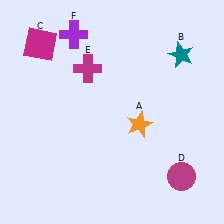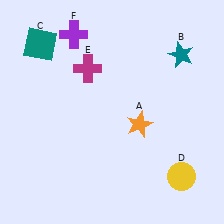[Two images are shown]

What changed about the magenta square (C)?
In Image 1, C is magenta. In Image 2, it changed to teal.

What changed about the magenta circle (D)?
In Image 1, D is magenta. In Image 2, it changed to yellow.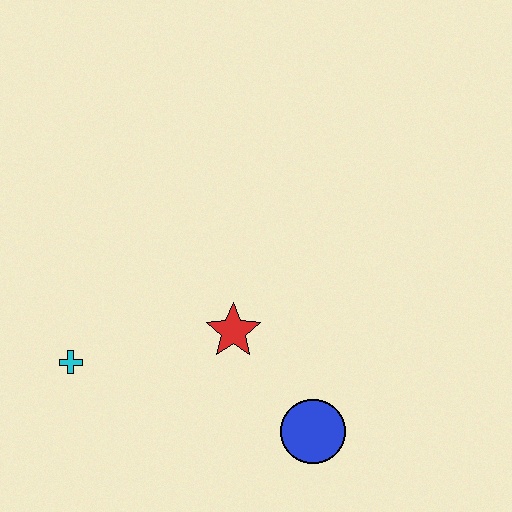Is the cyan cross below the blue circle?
No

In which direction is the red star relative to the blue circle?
The red star is above the blue circle.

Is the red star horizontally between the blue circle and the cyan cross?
Yes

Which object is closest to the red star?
The blue circle is closest to the red star.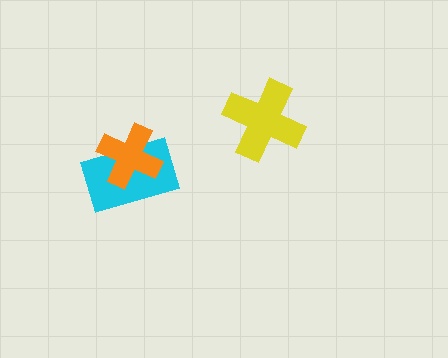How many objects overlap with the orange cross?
1 object overlaps with the orange cross.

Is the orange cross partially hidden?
No, no other shape covers it.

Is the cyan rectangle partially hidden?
Yes, it is partially covered by another shape.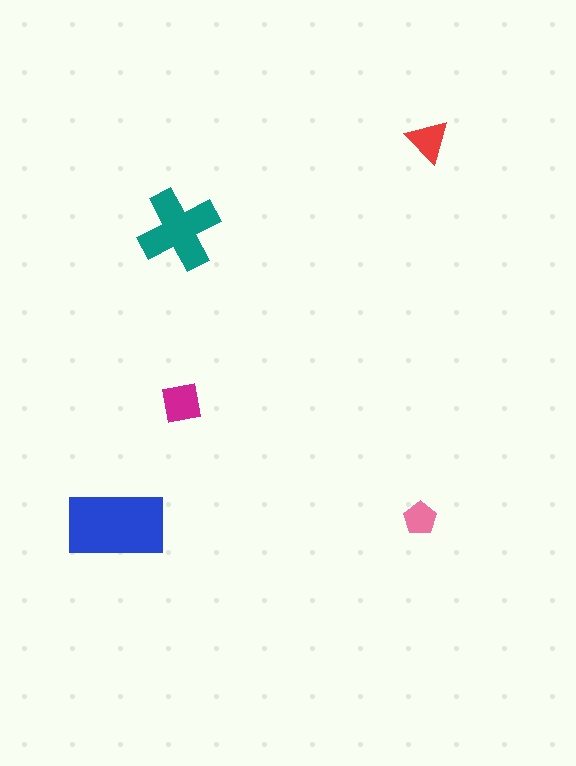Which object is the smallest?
The pink pentagon.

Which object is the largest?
The blue rectangle.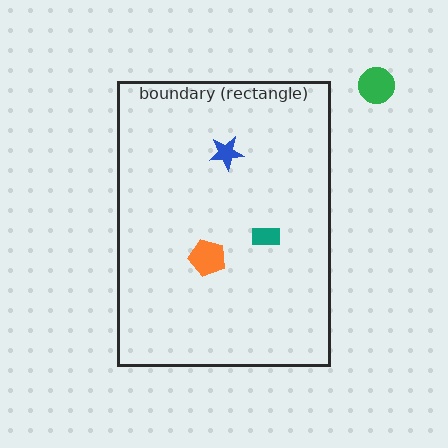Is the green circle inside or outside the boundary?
Outside.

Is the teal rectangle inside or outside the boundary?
Inside.